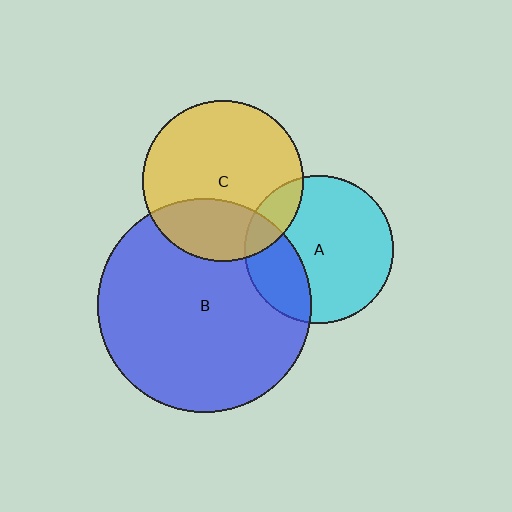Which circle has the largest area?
Circle B (blue).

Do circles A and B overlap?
Yes.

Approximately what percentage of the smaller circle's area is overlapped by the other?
Approximately 25%.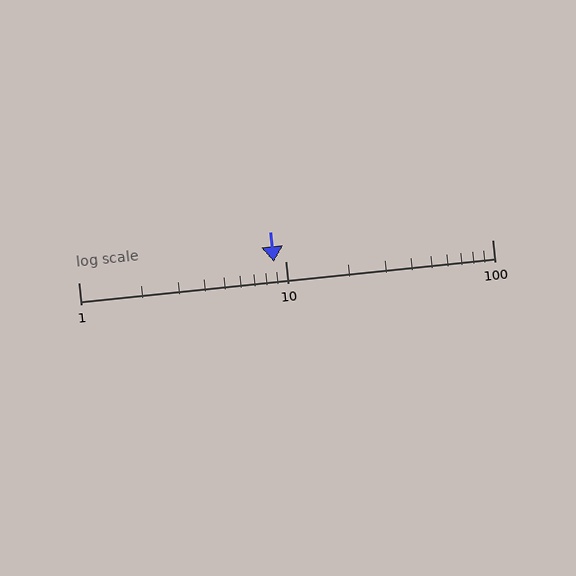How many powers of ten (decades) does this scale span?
The scale spans 2 decades, from 1 to 100.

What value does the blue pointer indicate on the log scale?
The pointer indicates approximately 8.8.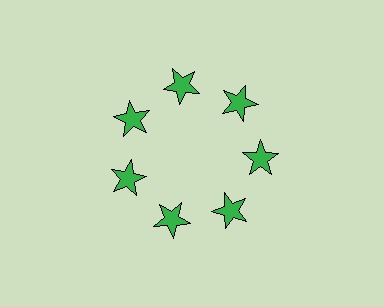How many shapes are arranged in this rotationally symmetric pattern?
There are 7 shapes, arranged in 7 groups of 1.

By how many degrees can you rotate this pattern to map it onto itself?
The pattern maps onto itself every 51 degrees of rotation.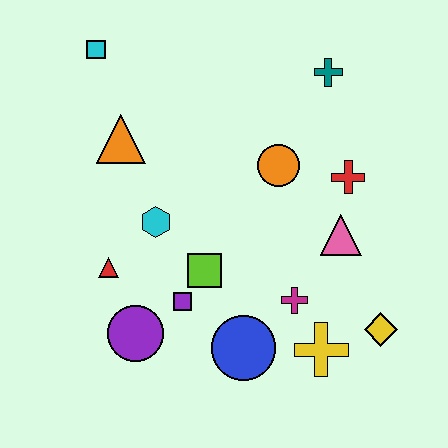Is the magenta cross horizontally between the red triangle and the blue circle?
No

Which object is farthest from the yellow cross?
The cyan square is farthest from the yellow cross.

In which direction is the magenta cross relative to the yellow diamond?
The magenta cross is to the left of the yellow diamond.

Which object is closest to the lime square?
The purple square is closest to the lime square.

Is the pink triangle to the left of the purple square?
No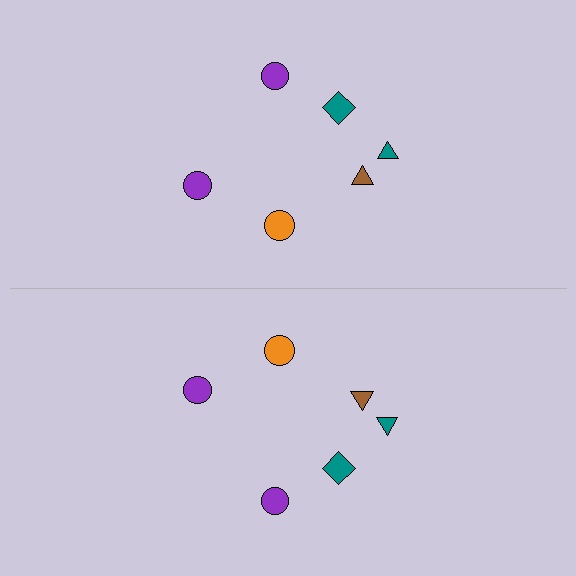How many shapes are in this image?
There are 12 shapes in this image.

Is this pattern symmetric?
Yes, this pattern has bilateral (reflection) symmetry.